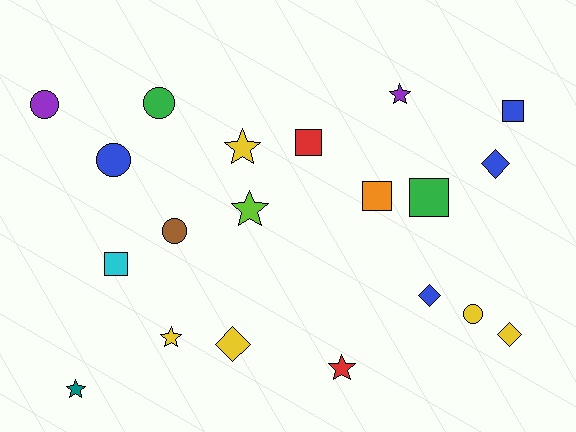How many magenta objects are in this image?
There are no magenta objects.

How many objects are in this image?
There are 20 objects.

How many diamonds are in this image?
There are 4 diamonds.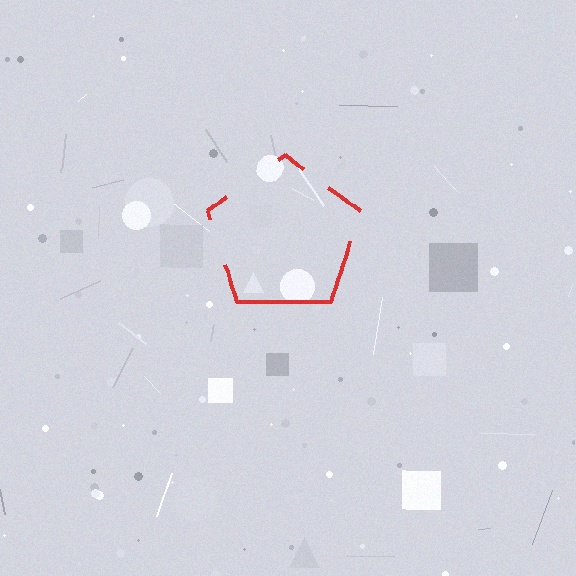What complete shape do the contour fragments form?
The contour fragments form a pentagon.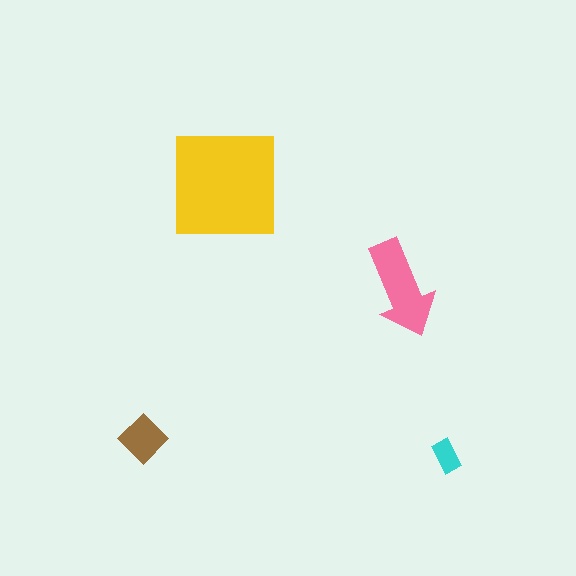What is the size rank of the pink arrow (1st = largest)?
2nd.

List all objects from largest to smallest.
The yellow square, the pink arrow, the brown diamond, the cyan rectangle.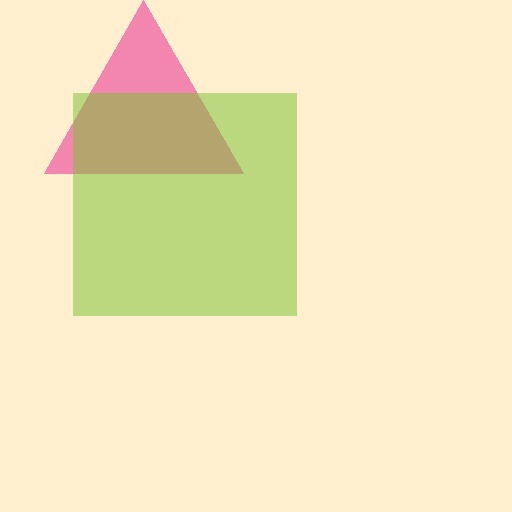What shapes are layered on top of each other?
The layered shapes are: a pink triangle, a lime square.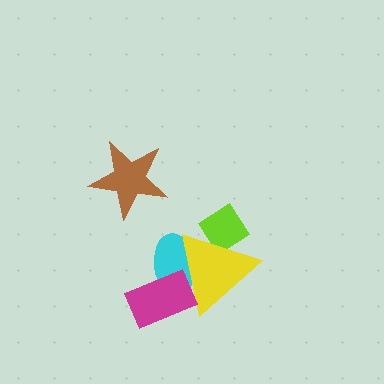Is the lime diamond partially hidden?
Yes, it is partially covered by another shape.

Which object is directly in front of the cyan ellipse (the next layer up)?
The yellow triangle is directly in front of the cyan ellipse.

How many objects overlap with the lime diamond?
1 object overlaps with the lime diamond.